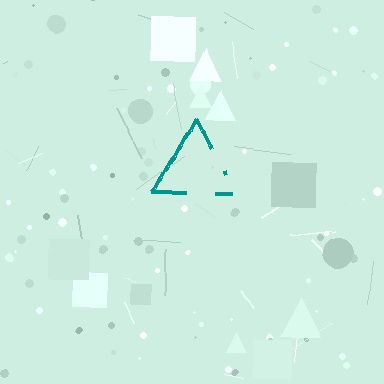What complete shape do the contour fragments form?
The contour fragments form a triangle.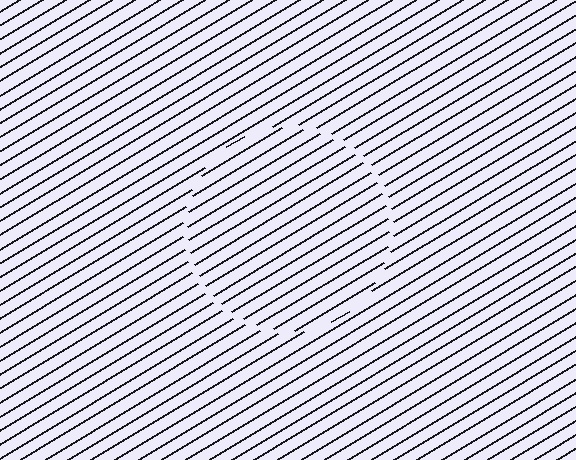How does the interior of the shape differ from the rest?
The interior of the shape contains the same grating, shifted by half a period — the contour is defined by the phase discontinuity where line-ends from the inner and outer gratings abut.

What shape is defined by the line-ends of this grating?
An illusory circle. The interior of the shape contains the same grating, shifted by half a period — the contour is defined by the phase discontinuity where line-ends from the inner and outer gratings abut.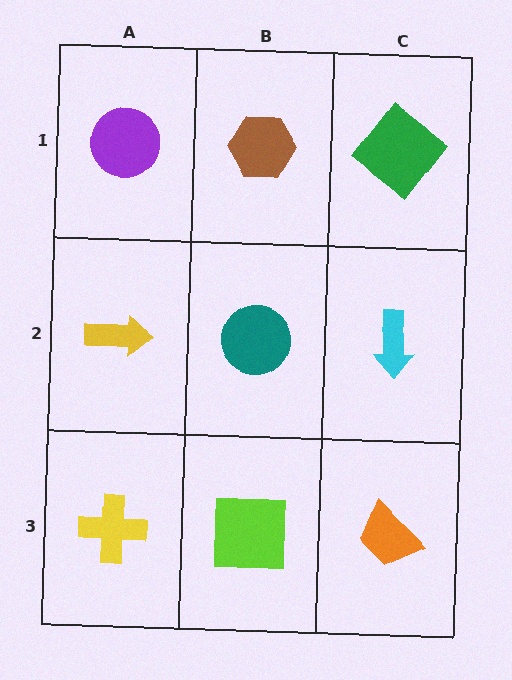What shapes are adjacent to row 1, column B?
A teal circle (row 2, column B), a purple circle (row 1, column A), a green diamond (row 1, column C).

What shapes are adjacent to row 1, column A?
A yellow arrow (row 2, column A), a brown hexagon (row 1, column B).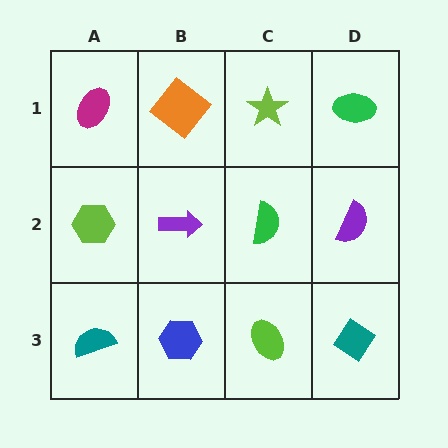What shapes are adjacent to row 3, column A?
A lime hexagon (row 2, column A), a blue hexagon (row 3, column B).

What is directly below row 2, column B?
A blue hexagon.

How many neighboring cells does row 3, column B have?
3.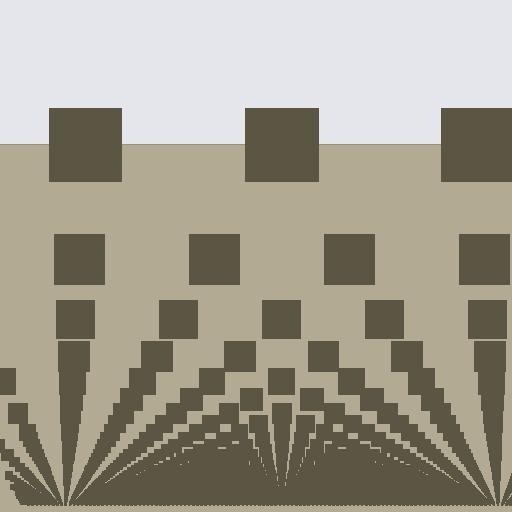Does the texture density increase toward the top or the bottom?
Density increases toward the bottom.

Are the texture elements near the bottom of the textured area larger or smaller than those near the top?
Smaller. The gradient is inverted — elements near the bottom are smaller and denser.